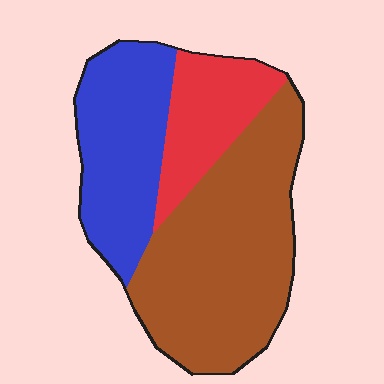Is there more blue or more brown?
Brown.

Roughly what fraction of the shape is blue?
Blue covers 30% of the shape.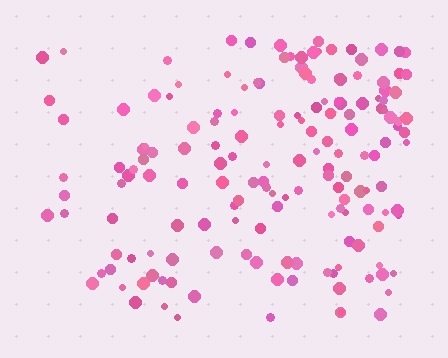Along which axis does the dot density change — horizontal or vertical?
Horizontal.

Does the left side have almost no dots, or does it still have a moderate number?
Still a moderate number, just noticeably fewer than the right.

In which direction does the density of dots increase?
From left to right, with the right side densest.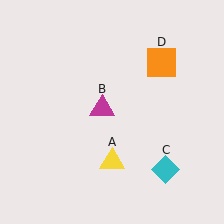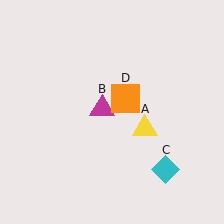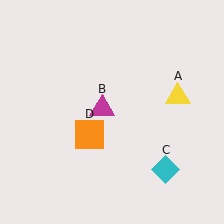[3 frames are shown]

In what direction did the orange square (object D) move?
The orange square (object D) moved down and to the left.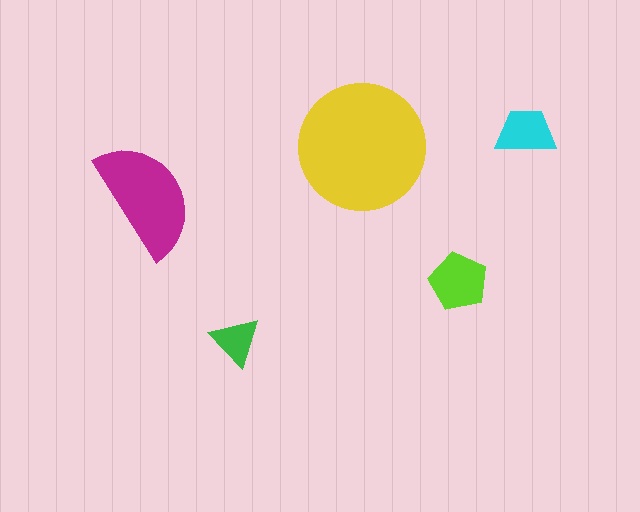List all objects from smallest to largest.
The green triangle, the cyan trapezoid, the lime pentagon, the magenta semicircle, the yellow circle.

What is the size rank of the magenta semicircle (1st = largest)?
2nd.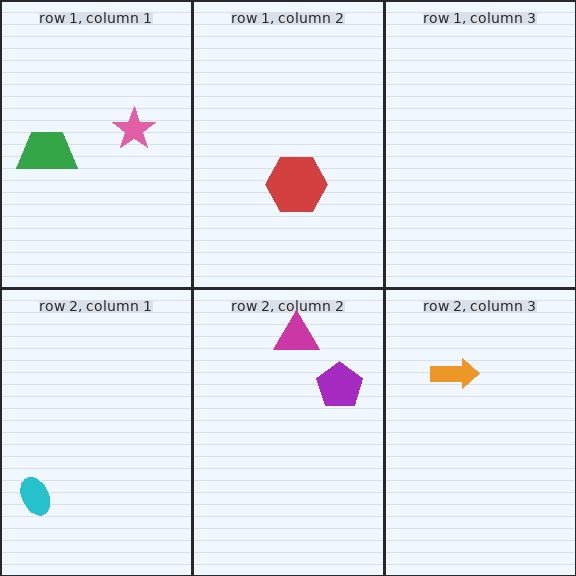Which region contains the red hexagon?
The row 1, column 2 region.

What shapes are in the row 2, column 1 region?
The cyan ellipse.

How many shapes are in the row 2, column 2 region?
2.